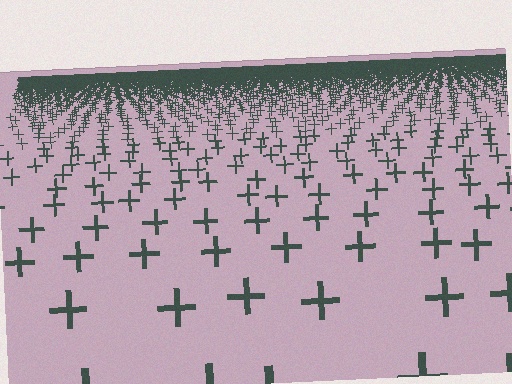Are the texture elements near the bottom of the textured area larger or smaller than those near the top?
Larger. Near the bottom, elements are closer to the viewer and appear at a bigger on-screen size.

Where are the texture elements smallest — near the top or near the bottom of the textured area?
Near the top.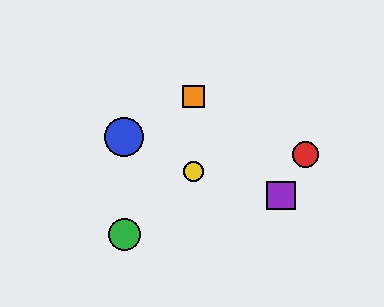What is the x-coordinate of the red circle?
The red circle is at x≈305.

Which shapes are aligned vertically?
The blue circle, the green circle are aligned vertically.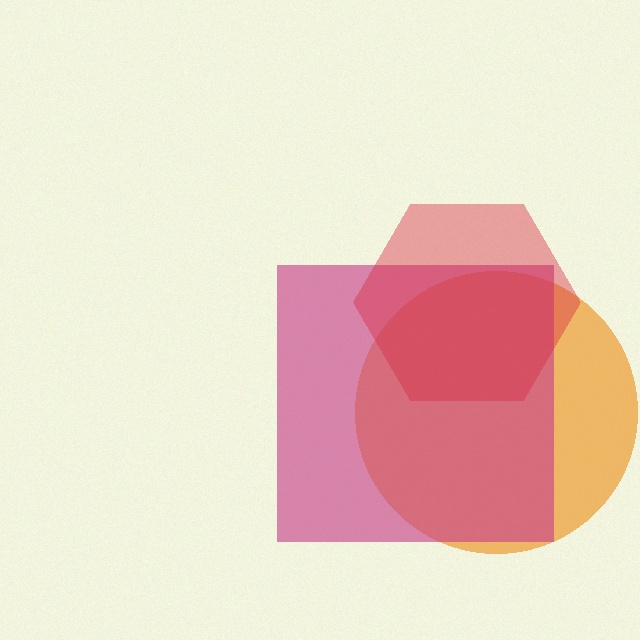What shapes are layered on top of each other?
The layered shapes are: an orange circle, a magenta square, a red hexagon.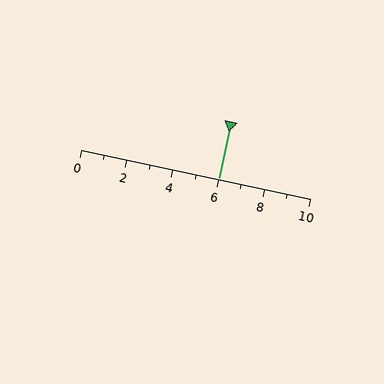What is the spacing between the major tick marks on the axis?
The major ticks are spaced 2 apart.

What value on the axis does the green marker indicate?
The marker indicates approximately 6.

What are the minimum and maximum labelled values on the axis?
The axis runs from 0 to 10.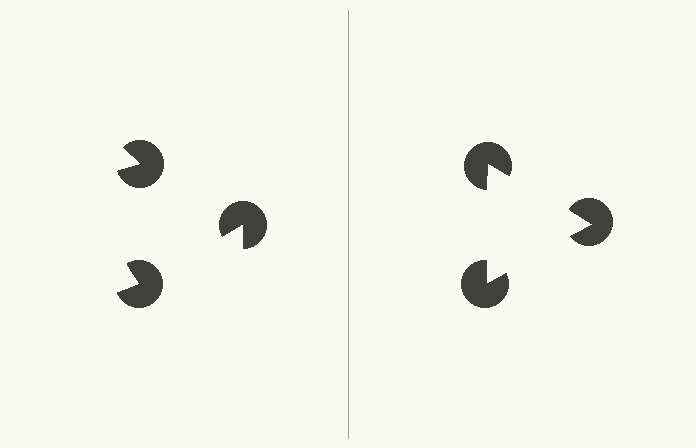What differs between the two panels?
The pac-man discs are positioned identically on both sides; only the wedge orientations differ. On the right they align to a triangle; on the left they are misaligned.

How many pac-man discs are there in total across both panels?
6 — 3 on each side.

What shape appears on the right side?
An illusory triangle.